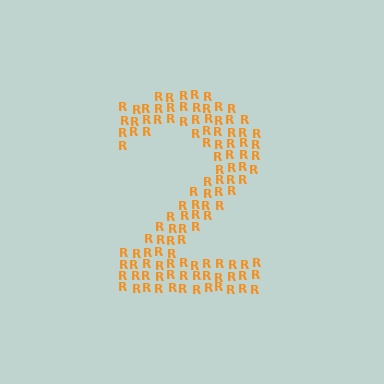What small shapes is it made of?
It is made of small letter R's.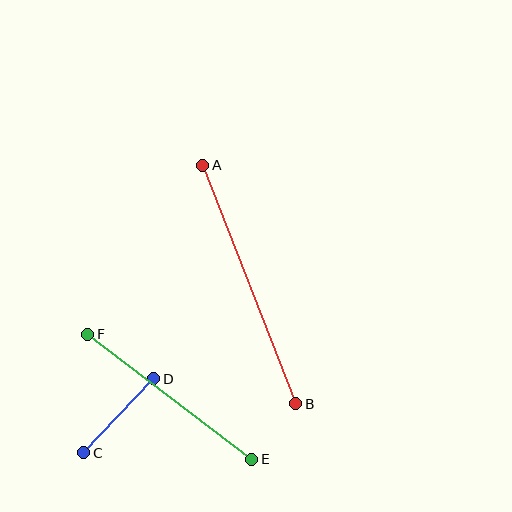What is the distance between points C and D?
The distance is approximately 102 pixels.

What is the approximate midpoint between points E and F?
The midpoint is at approximately (170, 397) pixels.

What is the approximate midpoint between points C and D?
The midpoint is at approximately (119, 416) pixels.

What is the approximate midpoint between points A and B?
The midpoint is at approximately (249, 284) pixels.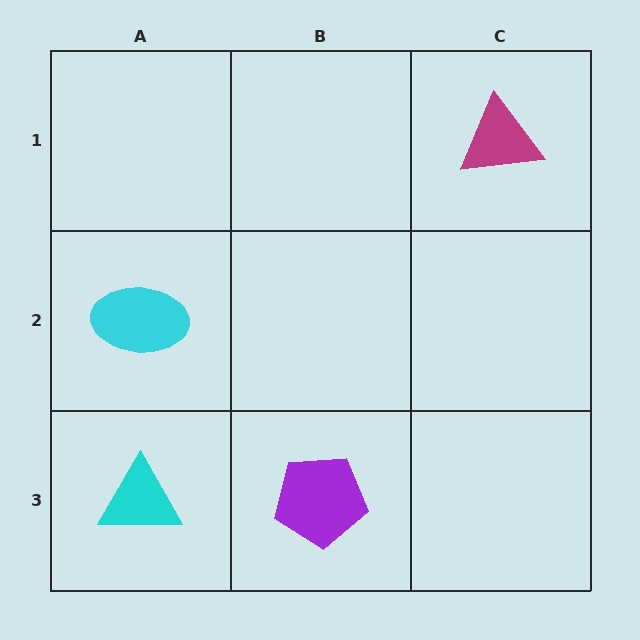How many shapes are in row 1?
1 shape.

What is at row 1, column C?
A magenta triangle.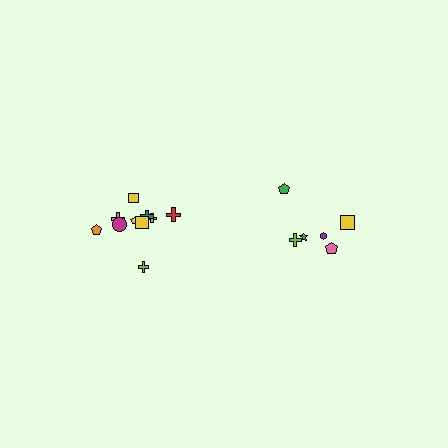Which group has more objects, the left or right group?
The left group.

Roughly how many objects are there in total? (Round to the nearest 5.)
Roughly 15 objects in total.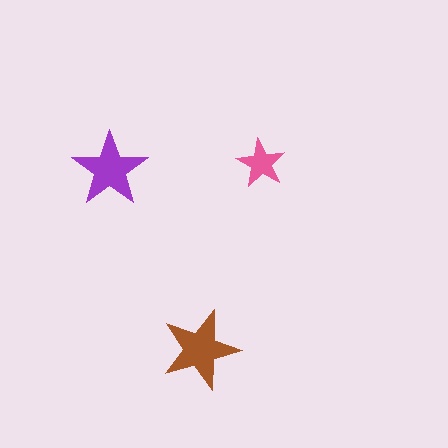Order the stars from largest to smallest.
the brown one, the purple one, the pink one.